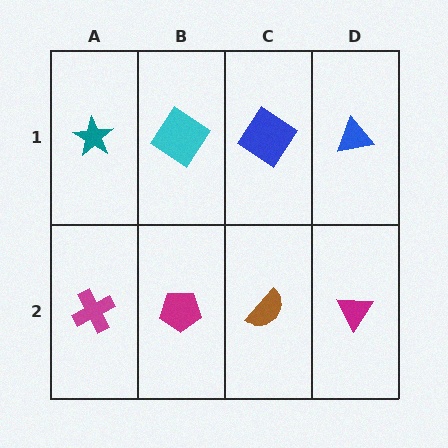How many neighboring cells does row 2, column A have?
2.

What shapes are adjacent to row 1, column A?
A magenta cross (row 2, column A), a cyan diamond (row 1, column B).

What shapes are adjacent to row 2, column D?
A blue triangle (row 1, column D), a brown semicircle (row 2, column C).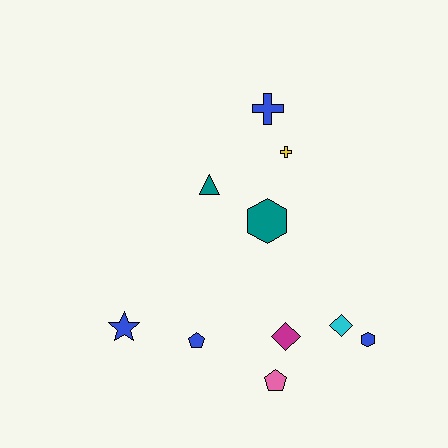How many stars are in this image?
There is 1 star.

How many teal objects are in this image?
There are 2 teal objects.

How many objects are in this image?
There are 10 objects.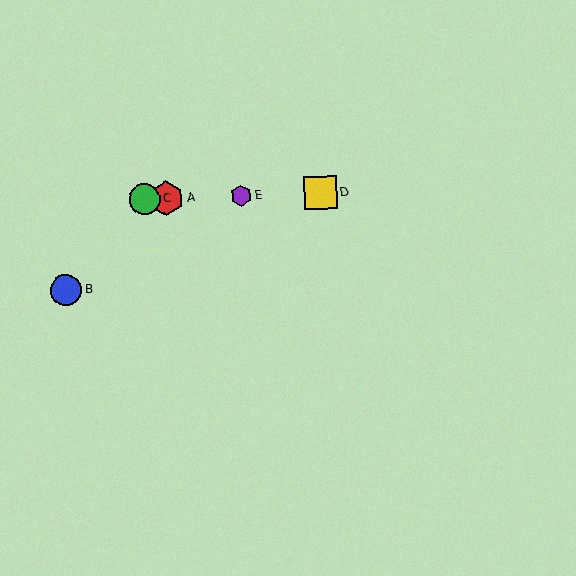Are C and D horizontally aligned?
Yes, both are at y≈199.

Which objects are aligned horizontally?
Objects A, C, D, E are aligned horizontally.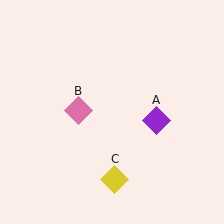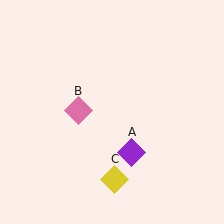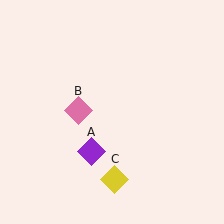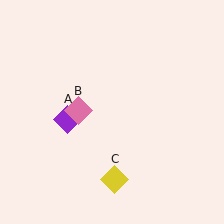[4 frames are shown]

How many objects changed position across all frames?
1 object changed position: purple diamond (object A).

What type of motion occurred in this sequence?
The purple diamond (object A) rotated clockwise around the center of the scene.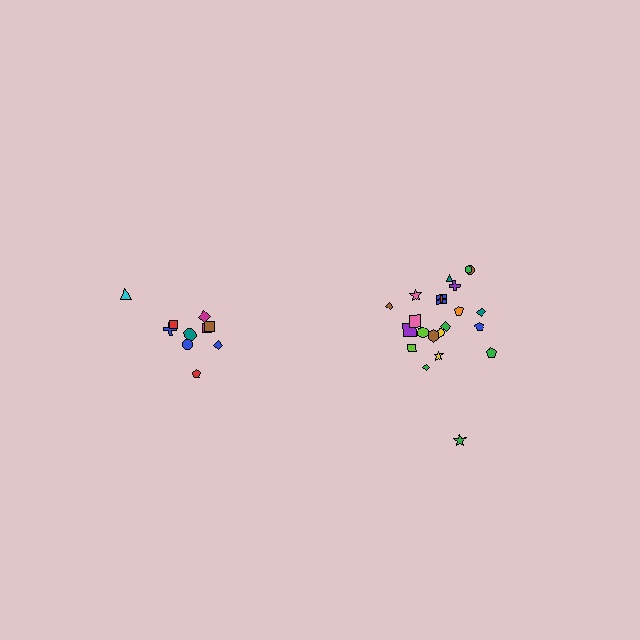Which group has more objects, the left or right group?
The right group.